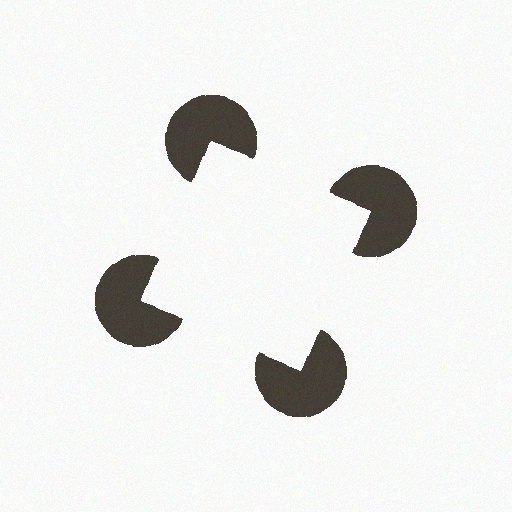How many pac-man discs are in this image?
There are 4 — one at each vertex of the illusory square.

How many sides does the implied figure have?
4 sides.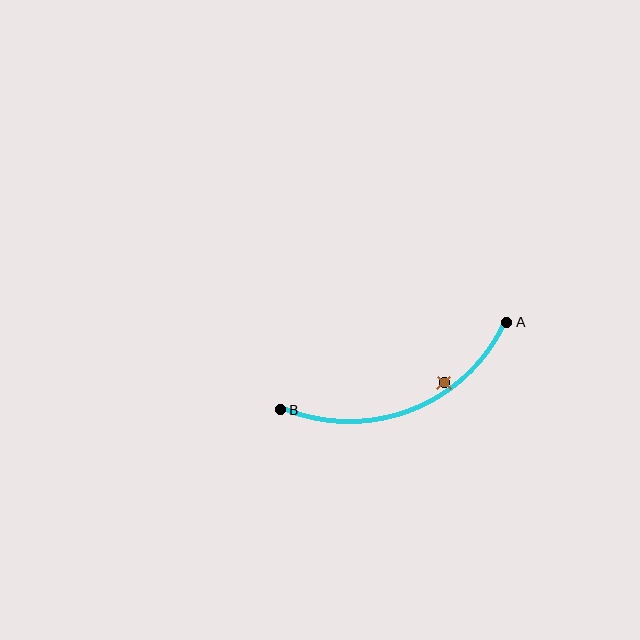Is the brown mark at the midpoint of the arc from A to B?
No — the brown mark does not lie on the arc at all. It sits slightly inside the curve.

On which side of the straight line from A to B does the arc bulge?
The arc bulges below the straight line connecting A and B.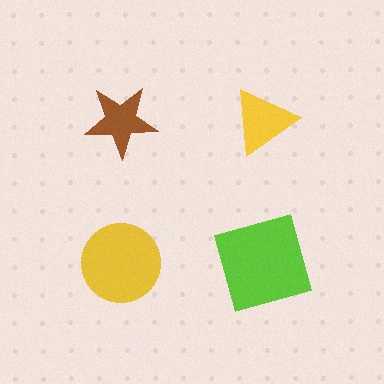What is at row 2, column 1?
A yellow circle.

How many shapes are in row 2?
2 shapes.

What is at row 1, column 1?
A brown star.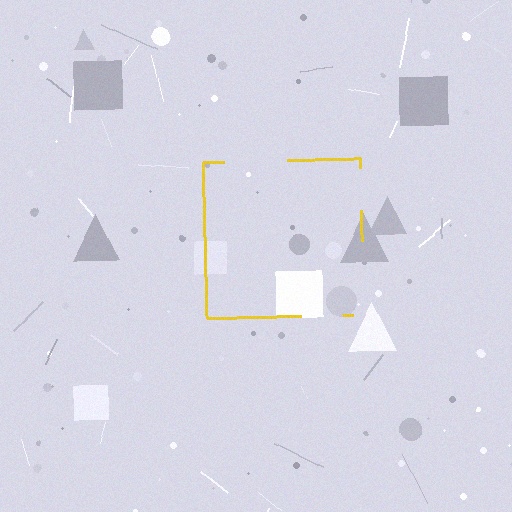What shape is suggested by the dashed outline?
The dashed outline suggests a square.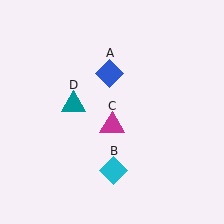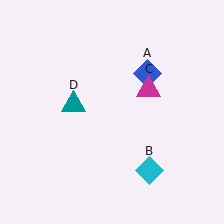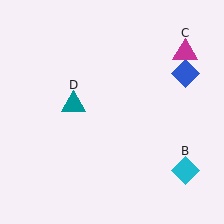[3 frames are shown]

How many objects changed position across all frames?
3 objects changed position: blue diamond (object A), cyan diamond (object B), magenta triangle (object C).